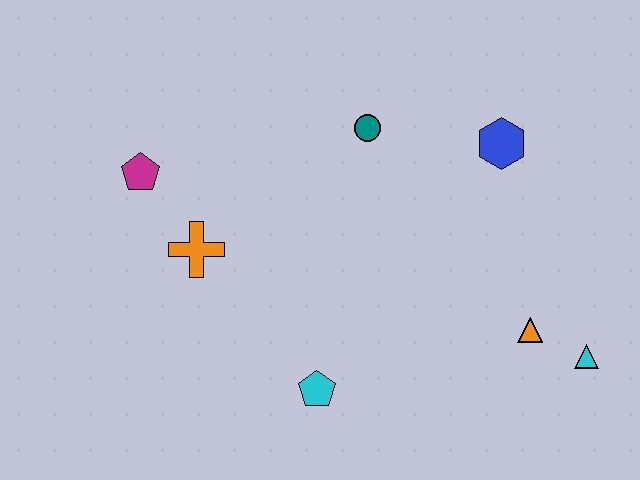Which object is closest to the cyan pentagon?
The orange cross is closest to the cyan pentagon.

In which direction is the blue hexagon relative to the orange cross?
The blue hexagon is to the right of the orange cross.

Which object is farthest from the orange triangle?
The magenta pentagon is farthest from the orange triangle.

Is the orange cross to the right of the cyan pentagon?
No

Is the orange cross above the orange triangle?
Yes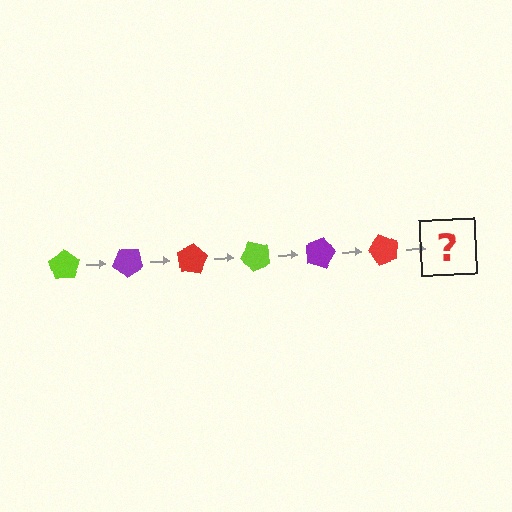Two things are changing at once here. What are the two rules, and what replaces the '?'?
The two rules are that it rotates 40 degrees each step and the color cycles through lime, purple, and red. The '?' should be a lime pentagon, rotated 240 degrees from the start.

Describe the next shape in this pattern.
It should be a lime pentagon, rotated 240 degrees from the start.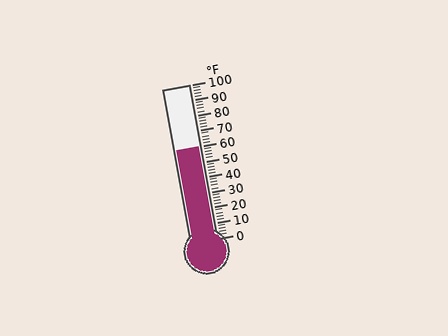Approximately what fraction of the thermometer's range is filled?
The thermometer is filled to approximately 60% of its range.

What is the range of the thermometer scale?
The thermometer scale ranges from 0°F to 100°F.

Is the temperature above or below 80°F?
The temperature is below 80°F.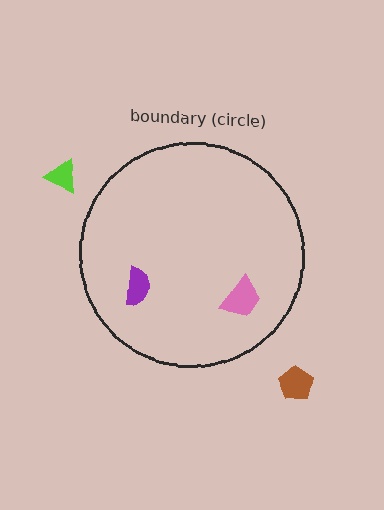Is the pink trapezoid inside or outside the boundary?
Inside.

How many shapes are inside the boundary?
2 inside, 2 outside.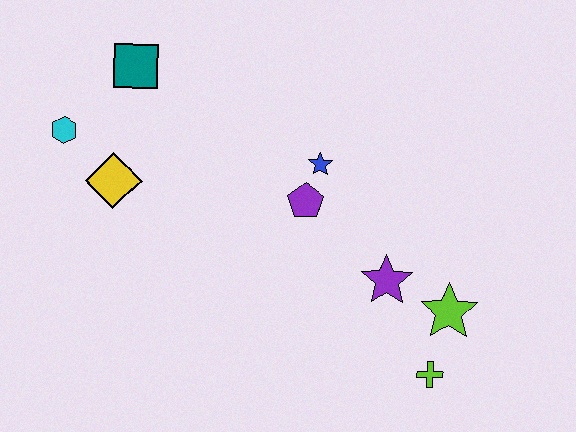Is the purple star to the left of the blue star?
No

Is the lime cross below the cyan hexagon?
Yes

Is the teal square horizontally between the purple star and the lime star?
No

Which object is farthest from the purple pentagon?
The cyan hexagon is farthest from the purple pentagon.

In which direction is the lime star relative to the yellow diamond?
The lime star is to the right of the yellow diamond.